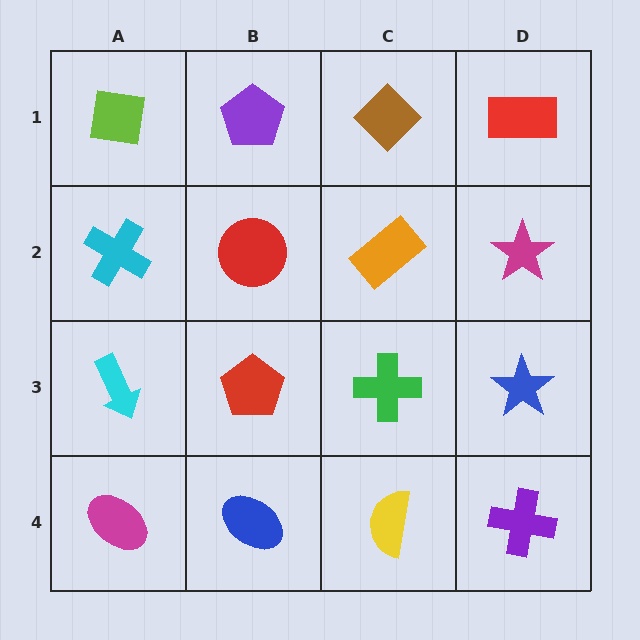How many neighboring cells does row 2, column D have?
3.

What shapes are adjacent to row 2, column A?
A lime square (row 1, column A), a cyan arrow (row 3, column A), a red circle (row 2, column B).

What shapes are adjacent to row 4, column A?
A cyan arrow (row 3, column A), a blue ellipse (row 4, column B).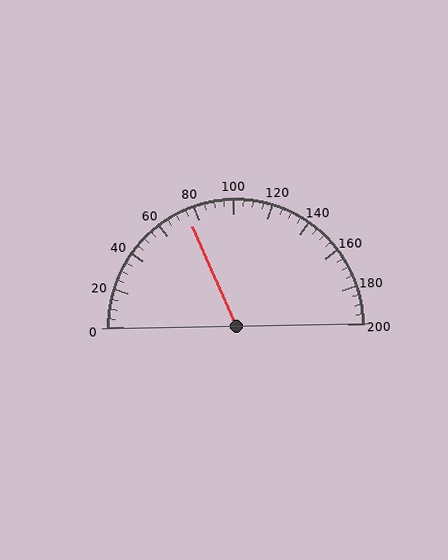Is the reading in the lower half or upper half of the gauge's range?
The reading is in the lower half of the range (0 to 200).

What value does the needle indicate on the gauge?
The needle indicates approximately 75.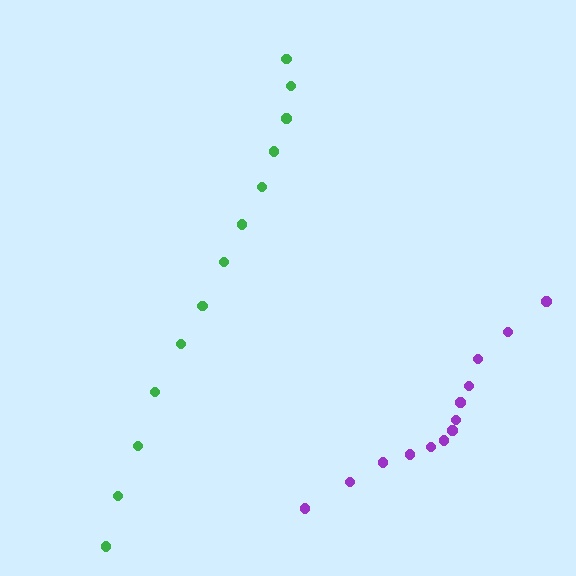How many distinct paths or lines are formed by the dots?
There are 2 distinct paths.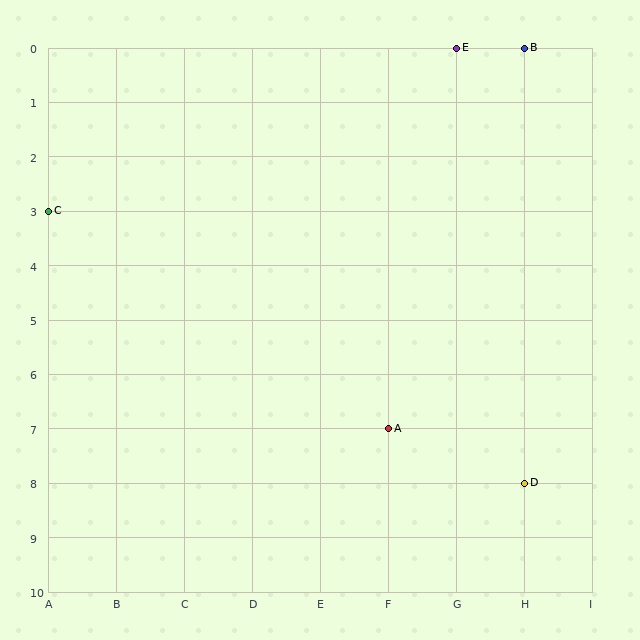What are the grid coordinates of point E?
Point E is at grid coordinates (G, 0).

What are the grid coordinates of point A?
Point A is at grid coordinates (F, 7).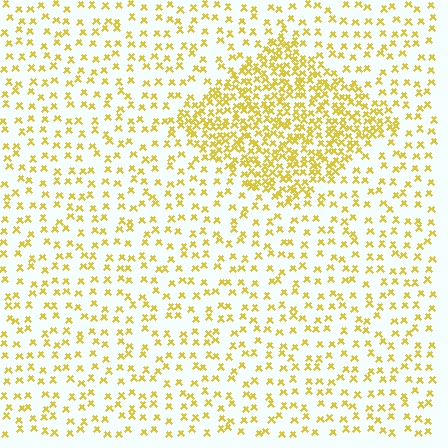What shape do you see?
I see a diamond.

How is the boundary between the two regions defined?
The boundary is defined by a change in element density (approximately 2.6x ratio). All elements are the same color, size, and shape.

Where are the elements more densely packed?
The elements are more densely packed inside the diamond boundary.